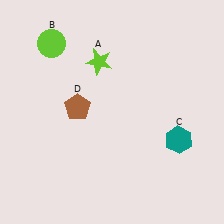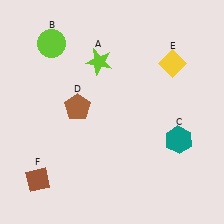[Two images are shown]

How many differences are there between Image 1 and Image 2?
There are 2 differences between the two images.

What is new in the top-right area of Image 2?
A yellow diamond (E) was added in the top-right area of Image 2.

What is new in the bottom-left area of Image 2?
A brown diamond (F) was added in the bottom-left area of Image 2.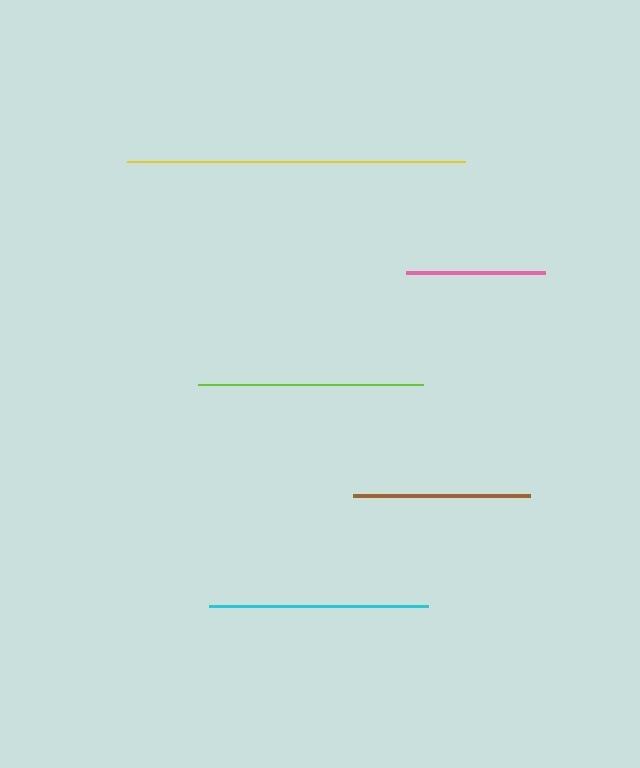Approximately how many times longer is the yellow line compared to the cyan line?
The yellow line is approximately 1.5 times the length of the cyan line.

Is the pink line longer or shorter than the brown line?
The brown line is longer than the pink line.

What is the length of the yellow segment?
The yellow segment is approximately 338 pixels long.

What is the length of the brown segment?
The brown segment is approximately 178 pixels long.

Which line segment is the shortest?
The pink line is the shortest at approximately 139 pixels.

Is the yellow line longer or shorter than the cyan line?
The yellow line is longer than the cyan line.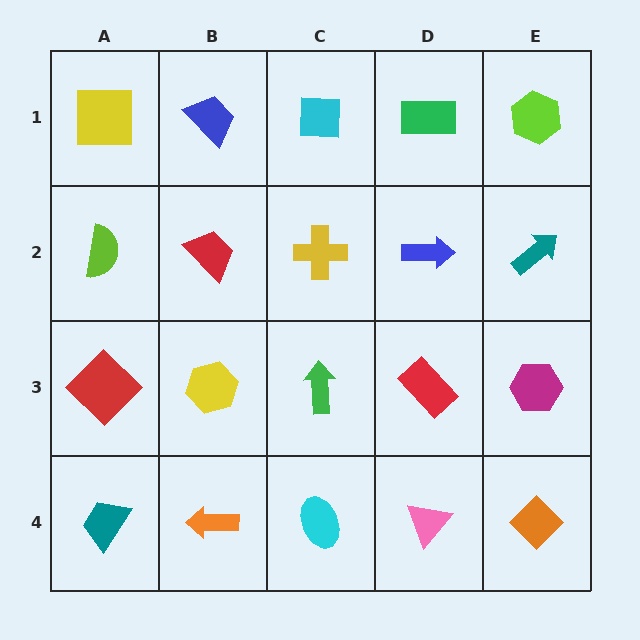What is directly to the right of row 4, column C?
A pink triangle.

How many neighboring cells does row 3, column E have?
3.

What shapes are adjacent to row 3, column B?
A red trapezoid (row 2, column B), an orange arrow (row 4, column B), a red diamond (row 3, column A), a green arrow (row 3, column C).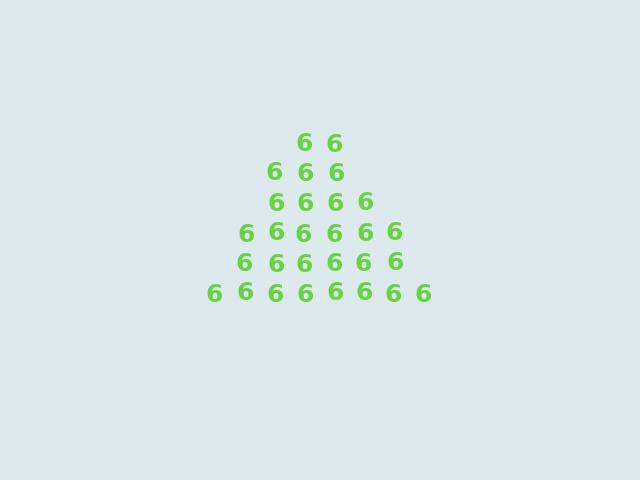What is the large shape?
The large shape is a triangle.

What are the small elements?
The small elements are digit 6's.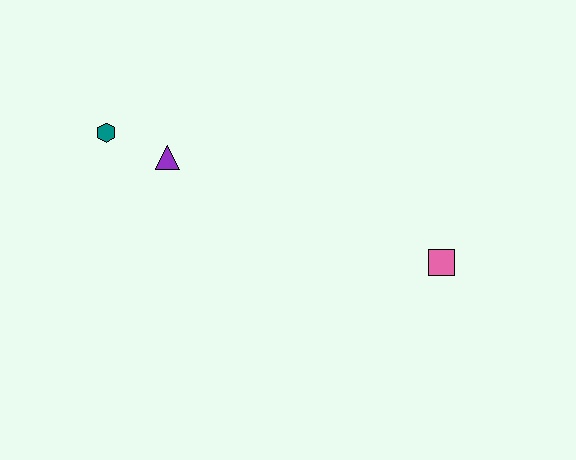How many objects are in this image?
There are 3 objects.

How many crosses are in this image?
There are no crosses.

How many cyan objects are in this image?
There are no cyan objects.